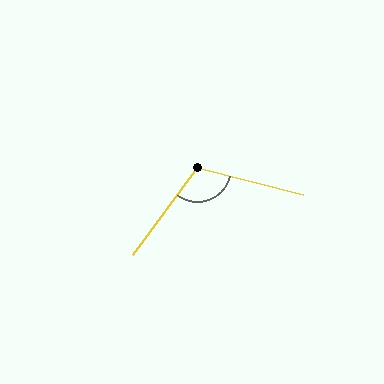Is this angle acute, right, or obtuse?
It is obtuse.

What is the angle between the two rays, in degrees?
Approximately 112 degrees.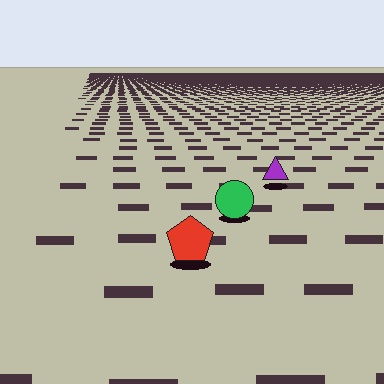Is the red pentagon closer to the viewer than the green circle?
Yes. The red pentagon is closer — you can tell from the texture gradient: the ground texture is coarser near it.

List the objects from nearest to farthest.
From nearest to farthest: the red pentagon, the green circle, the purple triangle.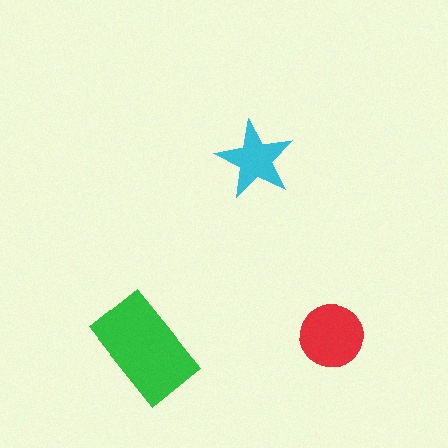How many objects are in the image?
There are 3 objects in the image.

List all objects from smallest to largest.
The cyan star, the red circle, the green rectangle.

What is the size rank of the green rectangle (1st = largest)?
1st.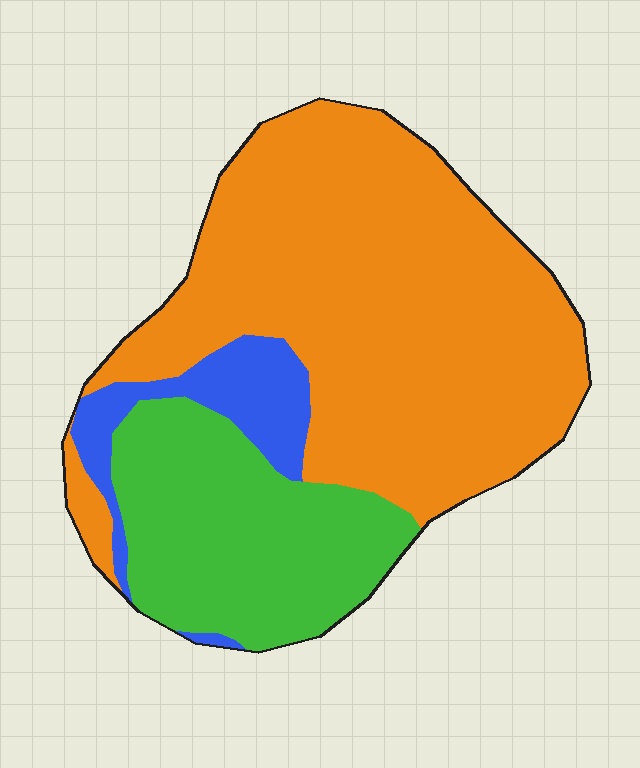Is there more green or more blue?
Green.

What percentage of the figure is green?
Green covers 27% of the figure.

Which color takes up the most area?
Orange, at roughly 65%.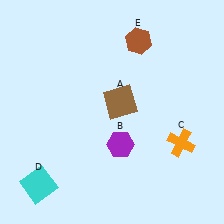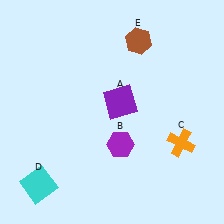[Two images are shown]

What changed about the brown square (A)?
In Image 1, A is brown. In Image 2, it changed to purple.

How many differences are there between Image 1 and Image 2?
There is 1 difference between the two images.